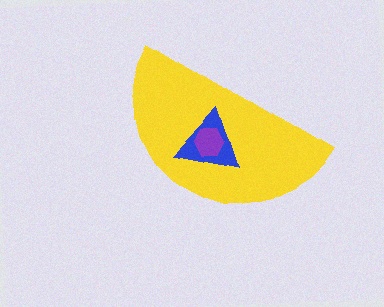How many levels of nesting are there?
3.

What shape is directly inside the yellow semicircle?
The blue triangle.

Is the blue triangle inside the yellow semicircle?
Yes.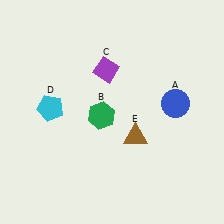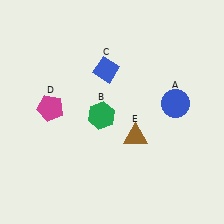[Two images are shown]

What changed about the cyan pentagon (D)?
In Image 1, D is cyan. In Image 2, it changed to magenta.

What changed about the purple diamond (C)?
In Image 1, C is purple. In Image 2, it changed to blue.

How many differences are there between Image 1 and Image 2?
There are 2 differences between the two images.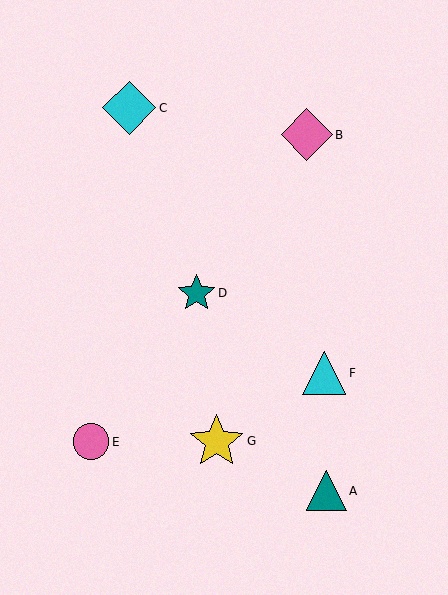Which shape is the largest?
The yellow star (labeled G) is the largest.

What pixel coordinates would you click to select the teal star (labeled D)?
Click at (196, 294) to select the teal star D.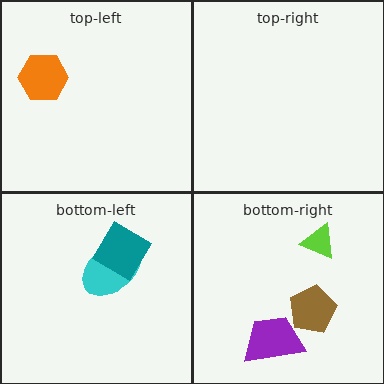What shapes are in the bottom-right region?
The lime triangle, the brown pentagon, the purple trapezoid.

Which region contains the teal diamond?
The bottom-left region.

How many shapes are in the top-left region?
1.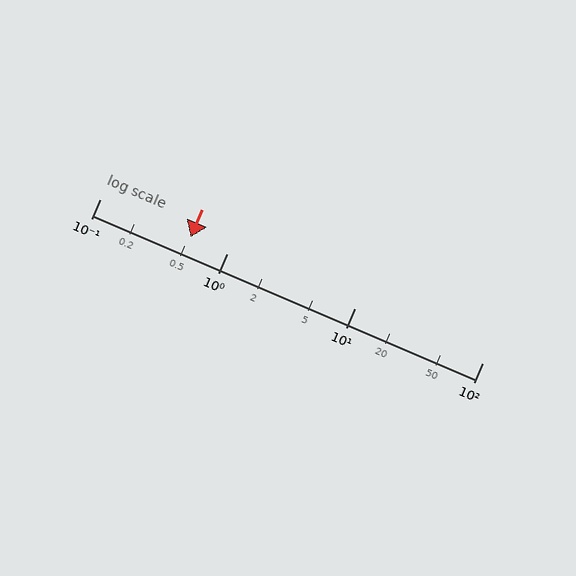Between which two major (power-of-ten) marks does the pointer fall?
The pointer is between 0.1 and 1.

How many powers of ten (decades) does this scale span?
The scale spans 3 decades, from 0.1 to 100.